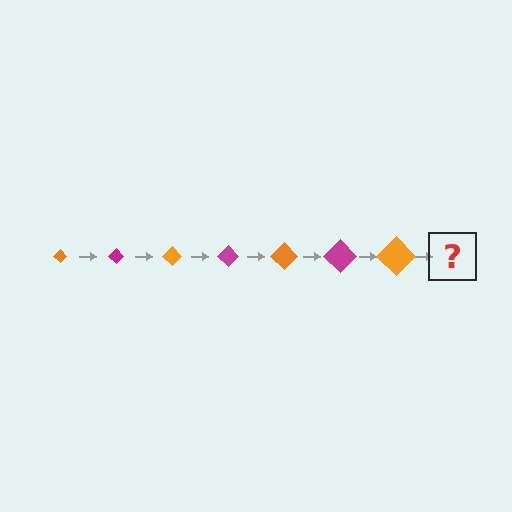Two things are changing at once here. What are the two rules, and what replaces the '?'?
The two rules are that the diamond grows larger each step and the color cycles through orange and magenta. The '?' should be a magenta diamond, larger than the previous one.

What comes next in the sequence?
The next element should be a magenta diamond, larger than the previous one.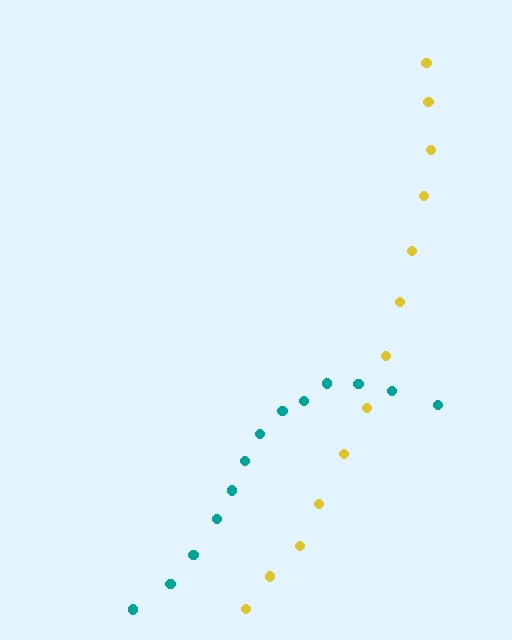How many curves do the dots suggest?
There are 2 distinct paths.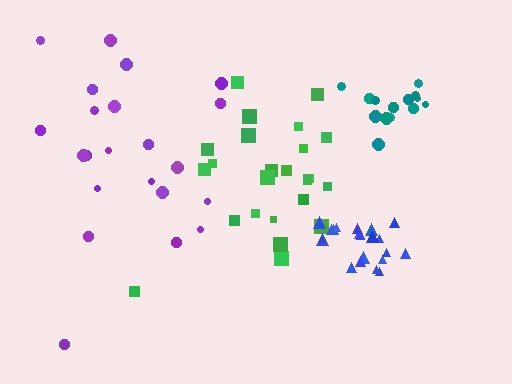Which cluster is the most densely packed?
Blue.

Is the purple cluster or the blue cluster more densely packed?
Blue.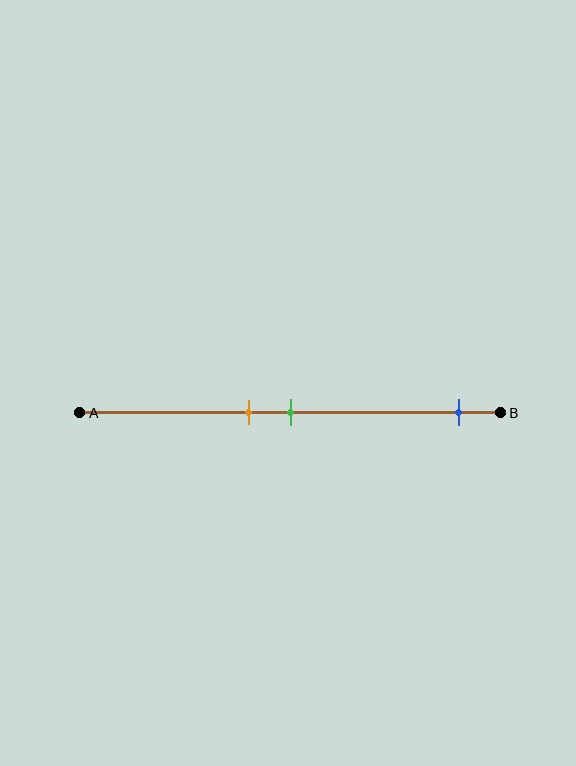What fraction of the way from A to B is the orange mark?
The orange mark is approximately 40% (0.4) of the way from A to B.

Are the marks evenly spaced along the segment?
No, the marks are not evenly spaced.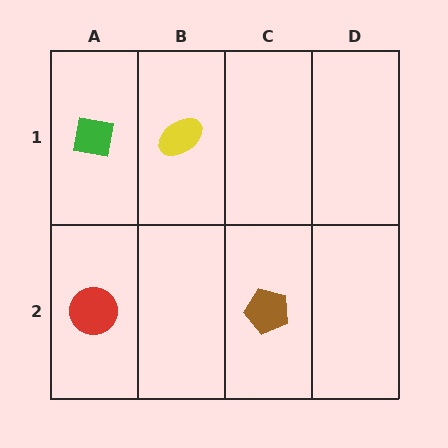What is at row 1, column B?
A yellow ellipse.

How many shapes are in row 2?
2 shapes.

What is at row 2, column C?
A brown pentagon.